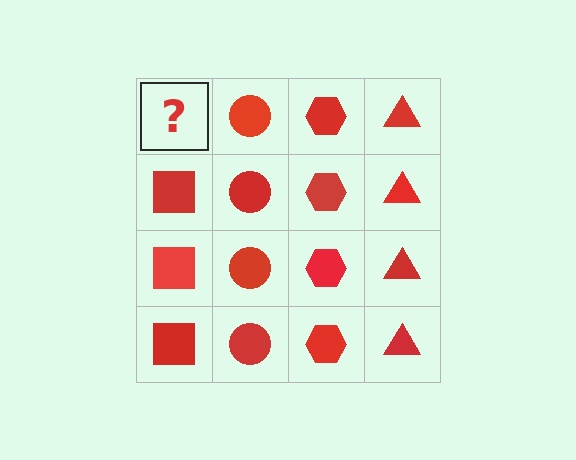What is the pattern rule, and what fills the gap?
The rule is that each column has a consistent shape. The gap should be filled with a red square.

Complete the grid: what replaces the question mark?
The question mark should be replaced with a red square.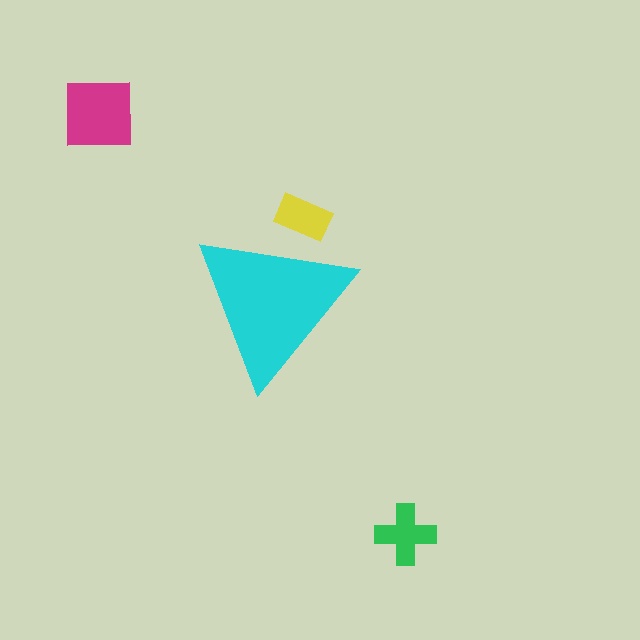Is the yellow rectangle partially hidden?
Yes, the yellow rectangle is partially hidden behind the cyan triangle.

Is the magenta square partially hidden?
No, the magenta square is fully visible.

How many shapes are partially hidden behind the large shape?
1 shape is partially hidden.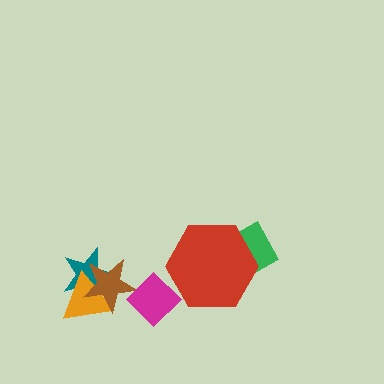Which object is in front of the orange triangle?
The brown star is in front of the orange triangle.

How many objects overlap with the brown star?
3 objects overlap with the brown star.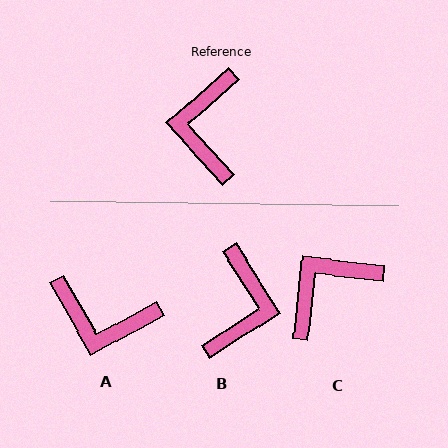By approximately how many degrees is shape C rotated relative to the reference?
Approximately 48 degrees clockwise.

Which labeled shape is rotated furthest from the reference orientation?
B, about 171 degrees away.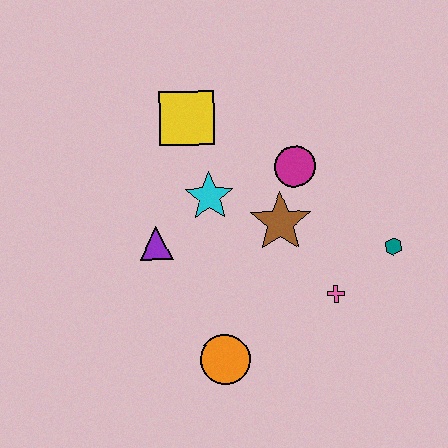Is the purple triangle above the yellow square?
No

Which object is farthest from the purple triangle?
The teal hexagon is farthest from the purple triangle.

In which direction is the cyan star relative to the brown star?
The cyan star is to the left of the brown star.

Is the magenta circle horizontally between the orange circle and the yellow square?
No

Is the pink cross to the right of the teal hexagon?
No